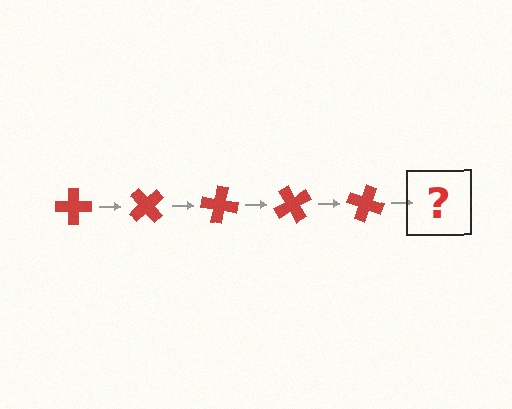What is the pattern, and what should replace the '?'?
The pattern is that the cross rotates 50 degrees each step. The '?' should be a red cross rotated 250 degrees.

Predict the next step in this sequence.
The next step is a red cross rotated 250 degrees.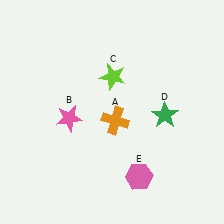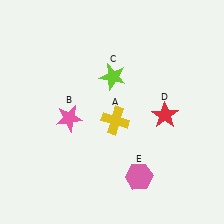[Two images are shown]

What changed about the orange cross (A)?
In Image 1, A is orange. In Image 2, it changed to yellow.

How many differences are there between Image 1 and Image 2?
There are 2 differences between the two images.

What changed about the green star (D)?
In Image 1, D is green. In Image 2, it changed to red.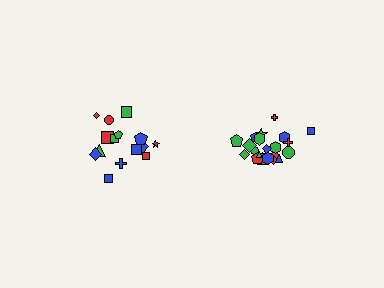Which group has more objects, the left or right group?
The right group.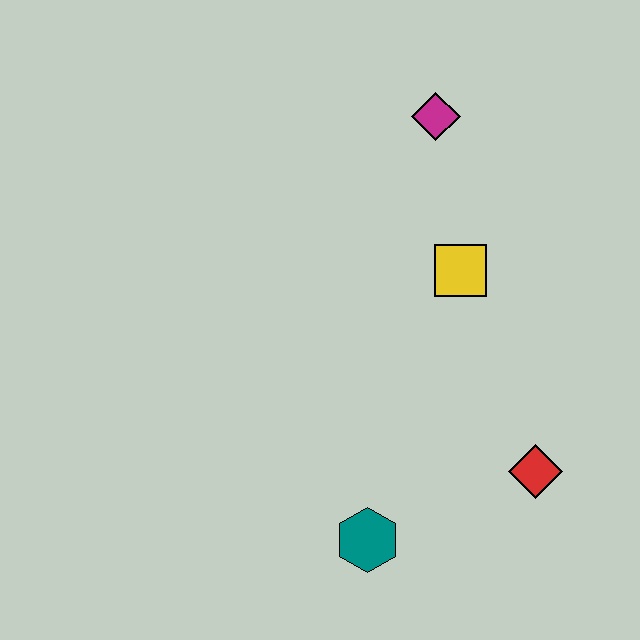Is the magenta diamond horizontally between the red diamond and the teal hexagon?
Yes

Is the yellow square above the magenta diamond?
No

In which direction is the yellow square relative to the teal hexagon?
The yellow square is above the teal hexagon.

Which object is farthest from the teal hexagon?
The magenta diamond is farthest from the teal hexagon.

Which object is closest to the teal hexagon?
The red diamond is closest to the teal hexagon.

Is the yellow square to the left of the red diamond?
Yes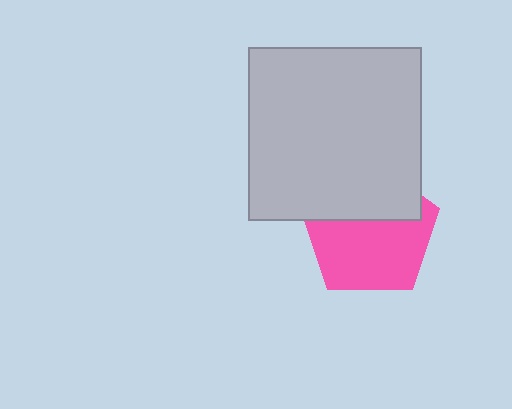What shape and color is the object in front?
The object in front is a light gray square.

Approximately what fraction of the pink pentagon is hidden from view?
Roughly 39% of the pink pentagon is hidden behind the light gray square.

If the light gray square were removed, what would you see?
You would see the complete pink pentagon.